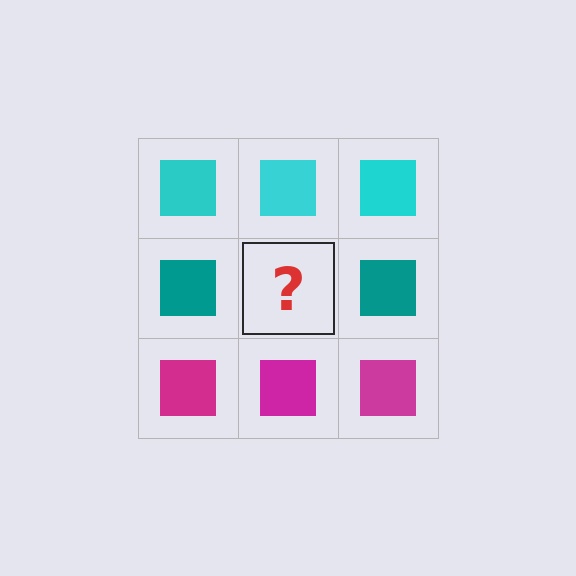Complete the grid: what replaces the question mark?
The question mark should be replaced with a teal square.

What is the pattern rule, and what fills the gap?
The rule is that each row has a consistent color. The gap should be filled with a teal square.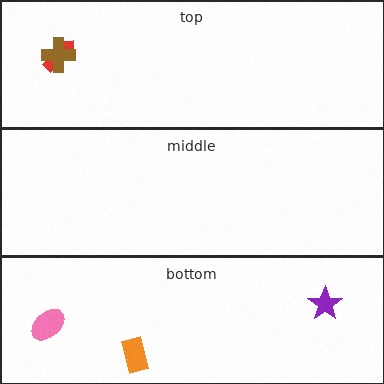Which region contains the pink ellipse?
The bottom region.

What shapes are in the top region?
The red arrow, the brown cross.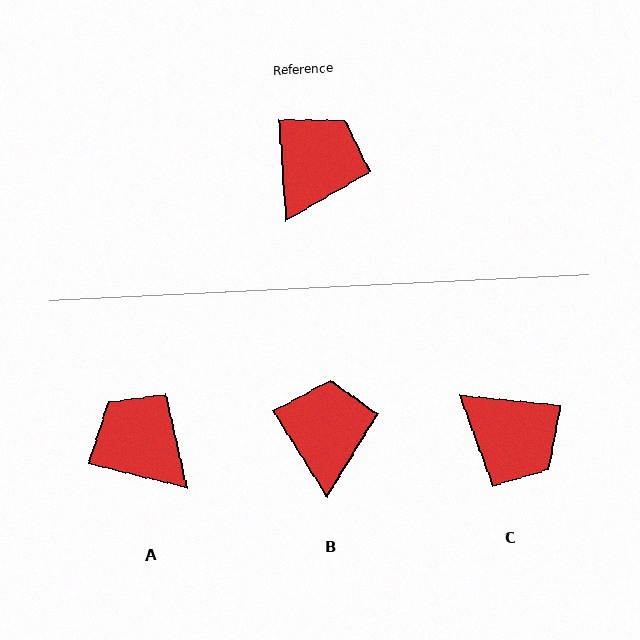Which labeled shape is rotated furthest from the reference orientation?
C, about 100 degrees away.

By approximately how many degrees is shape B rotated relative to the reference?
Approximately 29 degrees counter-clockwise.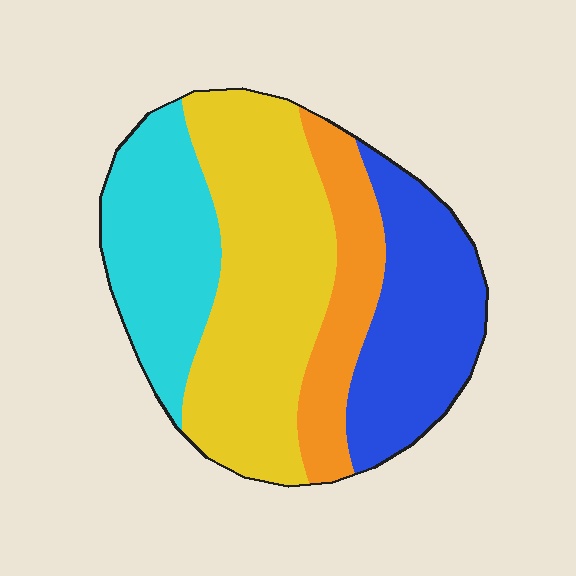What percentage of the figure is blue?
Blue covers around 25% of the figure.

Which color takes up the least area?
Orange, at roughly 15%.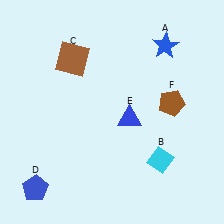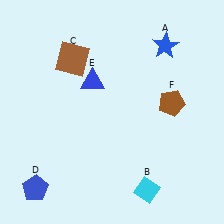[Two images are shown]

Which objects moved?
The objects that moved are: the cyan diamond (B), the blue triangle (E).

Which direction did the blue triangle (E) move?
The blue triangle (E) moved left.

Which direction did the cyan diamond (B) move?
The cyan diamond (B) moved down.